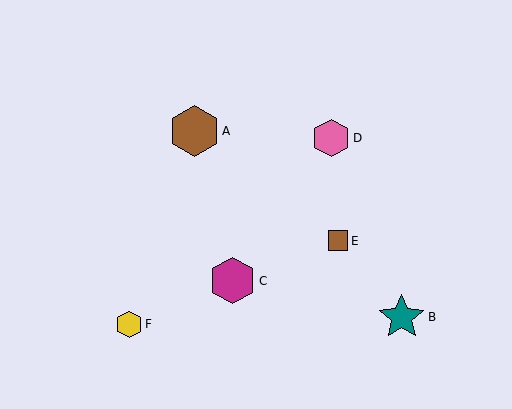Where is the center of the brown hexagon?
The center of the brown hexagon is at (194, 131).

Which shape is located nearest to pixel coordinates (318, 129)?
The pink hexagon (labeled D) at (331, 138) is nearest to that location.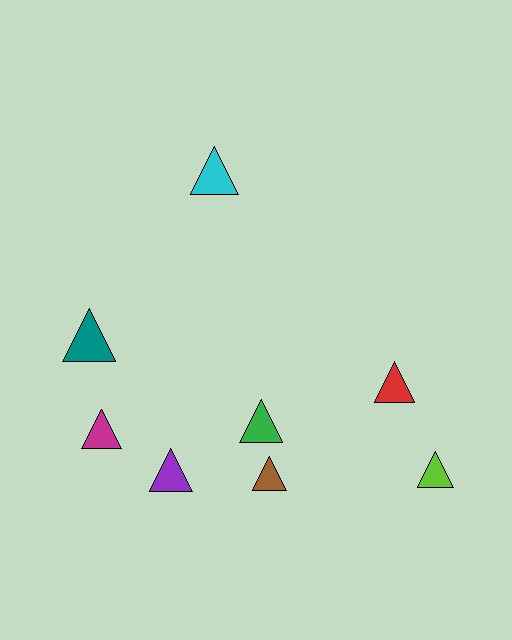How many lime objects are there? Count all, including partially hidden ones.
There is 1 lime object.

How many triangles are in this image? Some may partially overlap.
There are 8 triangles.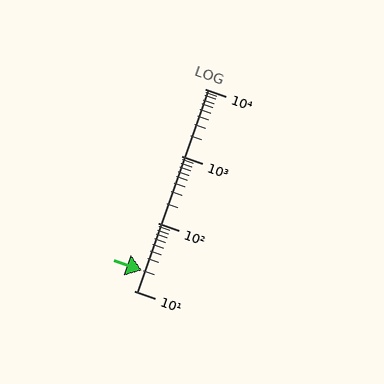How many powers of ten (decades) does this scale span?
The scale spans 3 decades, from 10 to 10000.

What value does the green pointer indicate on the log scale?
The pointer indicates approximately 20.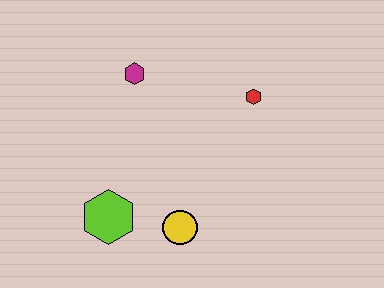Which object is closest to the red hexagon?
The magenta hexagon is closest to the red hexagon.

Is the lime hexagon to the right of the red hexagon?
No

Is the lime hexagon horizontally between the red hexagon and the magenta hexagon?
No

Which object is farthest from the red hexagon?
The lime hexagon is farthest from the red hexagon.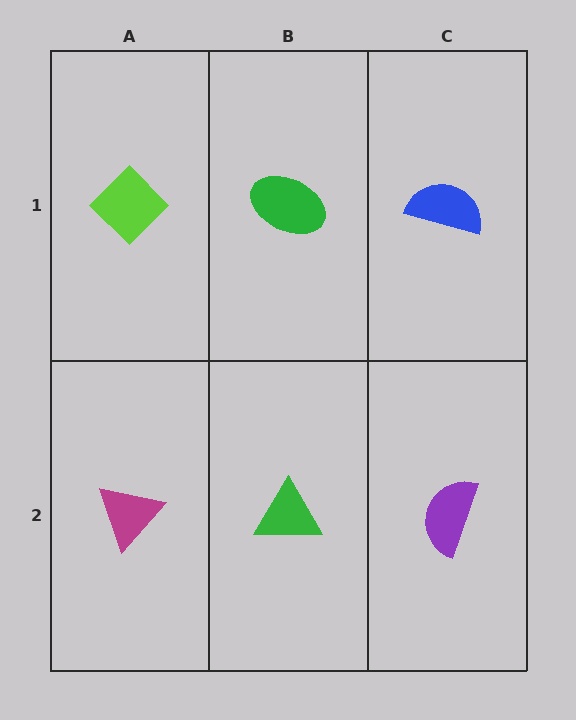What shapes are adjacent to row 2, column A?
A lime diamond (row 1, column A), a green triangle (row 2, column B).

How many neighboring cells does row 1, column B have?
3.